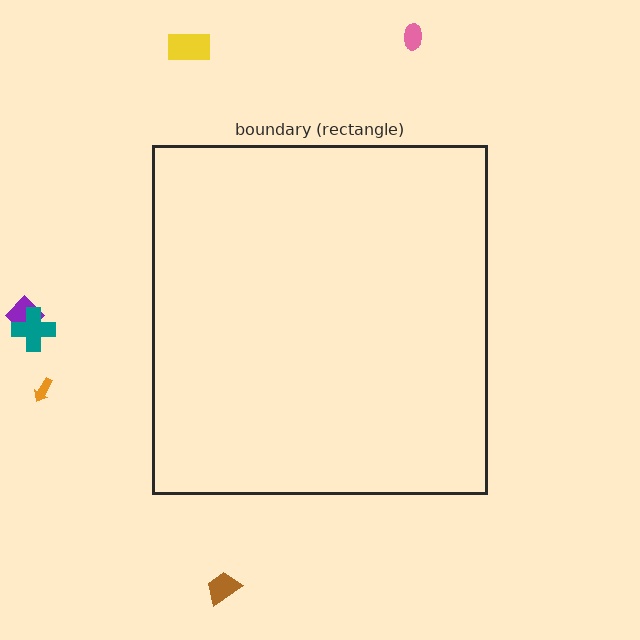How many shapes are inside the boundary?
0 inside, 6 outside.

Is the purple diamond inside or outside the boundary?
Outside.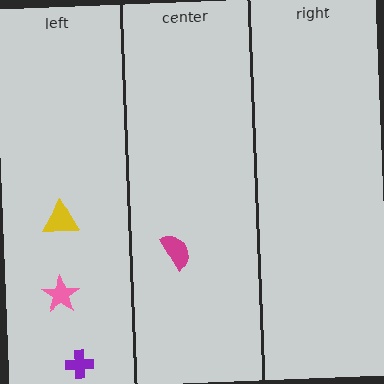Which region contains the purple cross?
The left region.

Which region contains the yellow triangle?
The left region.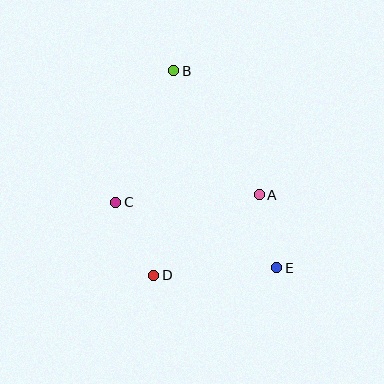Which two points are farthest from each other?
Points B and E are farthest from each other.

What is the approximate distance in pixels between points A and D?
The distance between A and D is approximately 133 pixels.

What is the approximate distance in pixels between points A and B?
The distance between A and B is approximately 151 pixels.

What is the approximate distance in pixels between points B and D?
The distance between B and D is approximately 205 pixels.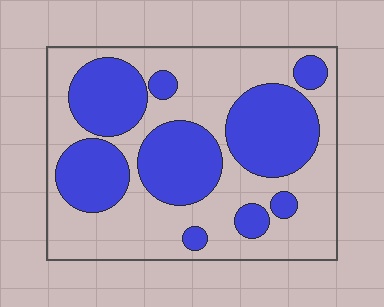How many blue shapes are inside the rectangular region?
9.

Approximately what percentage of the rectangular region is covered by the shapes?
Approximately 40%.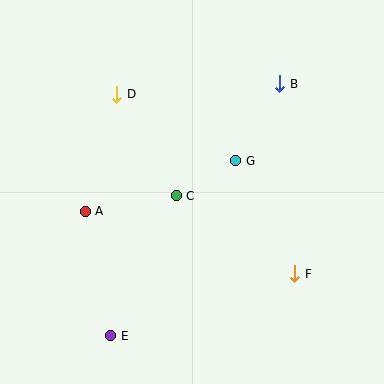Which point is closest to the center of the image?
Point C at (176, 196) is closest to the center.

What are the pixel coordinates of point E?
Point E is at (111, 336).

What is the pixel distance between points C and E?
The distance between C and E is 155 pixels.